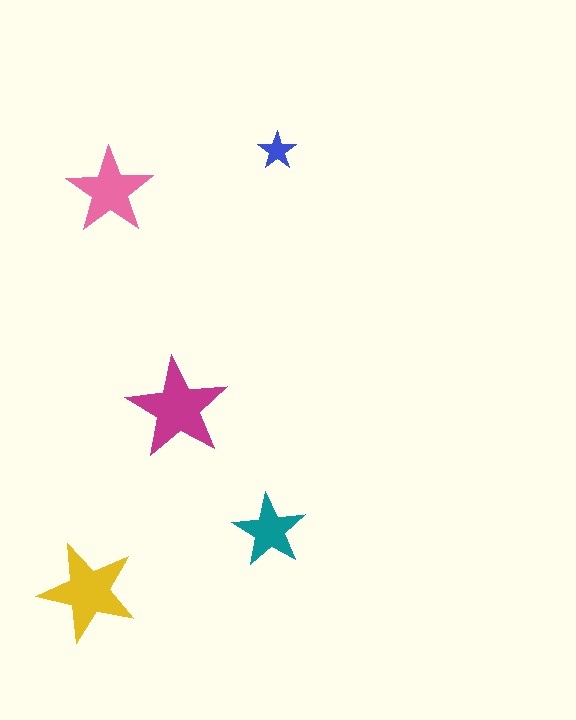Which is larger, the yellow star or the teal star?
The yellow one.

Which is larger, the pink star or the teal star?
The pink one.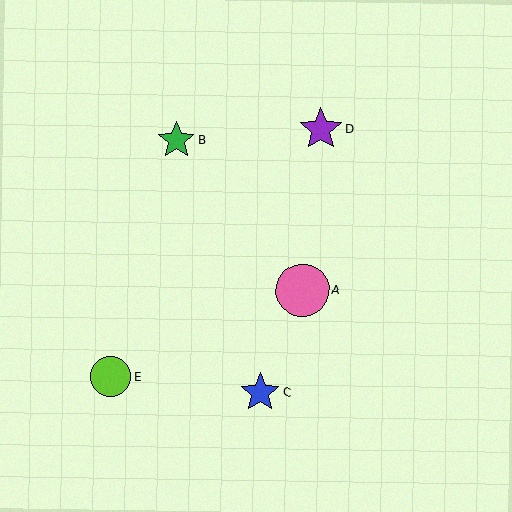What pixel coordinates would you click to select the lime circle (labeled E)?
Click at (111, 376) to select the lime circle E.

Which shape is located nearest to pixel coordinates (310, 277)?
The pink circle (labeled A) at (302, 290) is nearest to that location.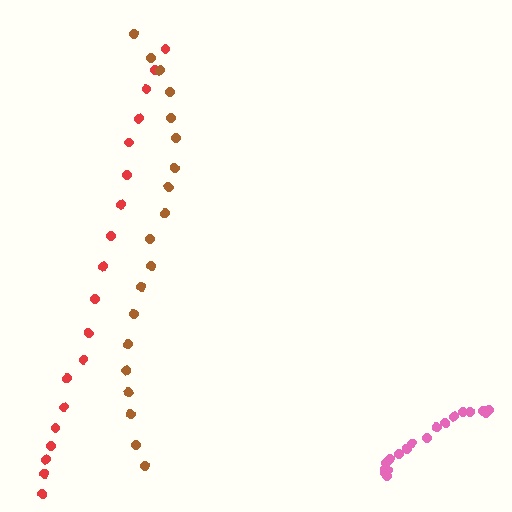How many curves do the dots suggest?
There are 3 distinct paths.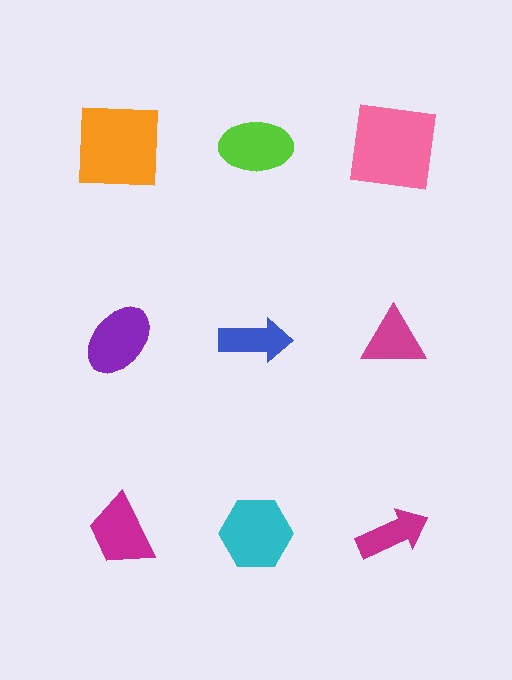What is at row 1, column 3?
A pink square.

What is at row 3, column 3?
A magenta arrow.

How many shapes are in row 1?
3 shapes.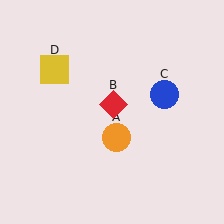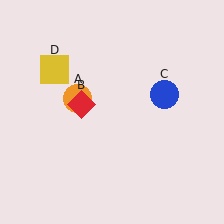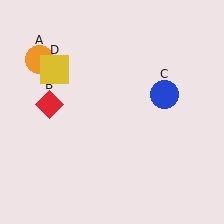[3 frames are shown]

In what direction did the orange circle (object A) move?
The orange circle (object A) moved up and to the left.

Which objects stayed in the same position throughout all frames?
Blue circle (object C) and yellow square (object D) remained stationary.